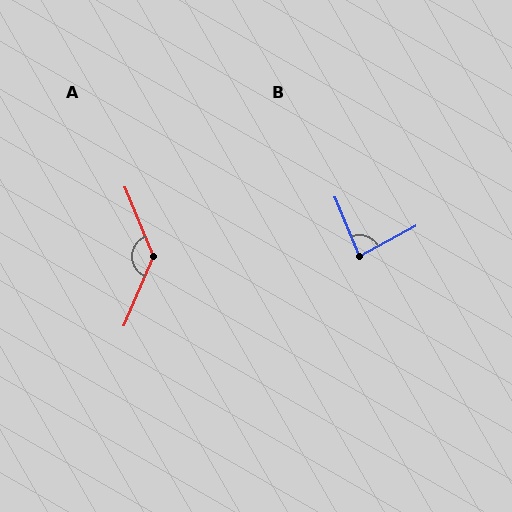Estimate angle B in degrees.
Approximately 84 degrees.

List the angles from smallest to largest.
B (84°), A (135°).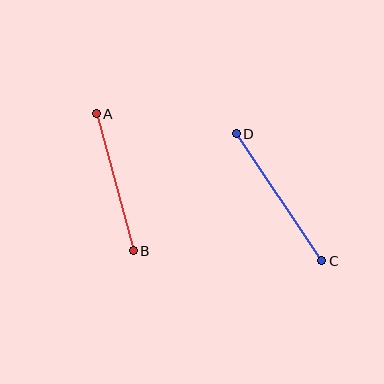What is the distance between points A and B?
The distance is approximately 142 pixels.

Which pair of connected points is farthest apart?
Points C and D are farthest apart.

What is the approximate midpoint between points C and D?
The midpoint is at approximately (279, 197) pixels.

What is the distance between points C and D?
The distance is approximately 153 pixels.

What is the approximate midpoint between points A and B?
The midpoint is at approximately (115, 182) pixels.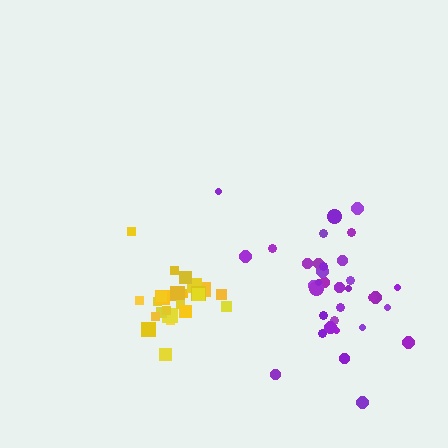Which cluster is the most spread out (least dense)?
Purple.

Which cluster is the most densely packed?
Yellow.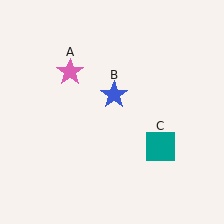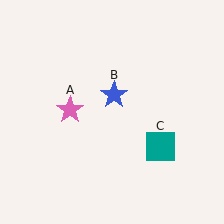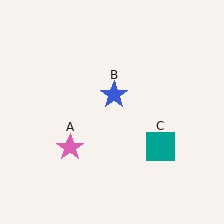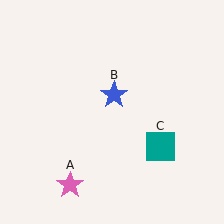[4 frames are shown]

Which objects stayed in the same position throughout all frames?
Blue star (object B) and teal square (object C) remained stationary.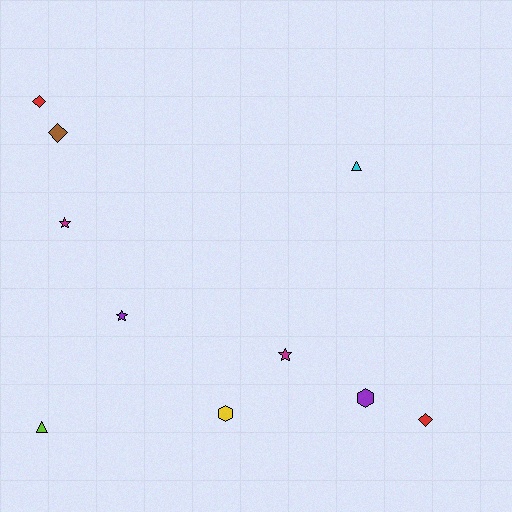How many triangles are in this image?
There are 2 triangles.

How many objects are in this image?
There are 10 objects.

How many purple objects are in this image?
There are 2 purple objects.